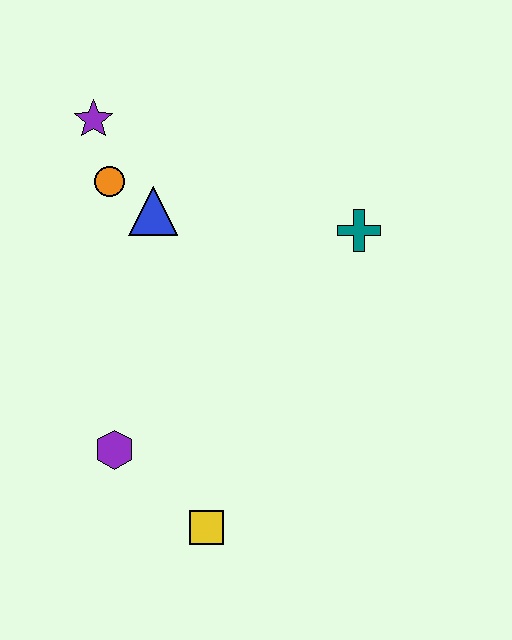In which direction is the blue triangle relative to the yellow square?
The blue triangle is above the yellow square.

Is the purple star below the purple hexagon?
No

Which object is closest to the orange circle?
The blue triangle is closest to the orange circle.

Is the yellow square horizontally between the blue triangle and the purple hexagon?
No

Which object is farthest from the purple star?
The yellow square is farthest from the purple star.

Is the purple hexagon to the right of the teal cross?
No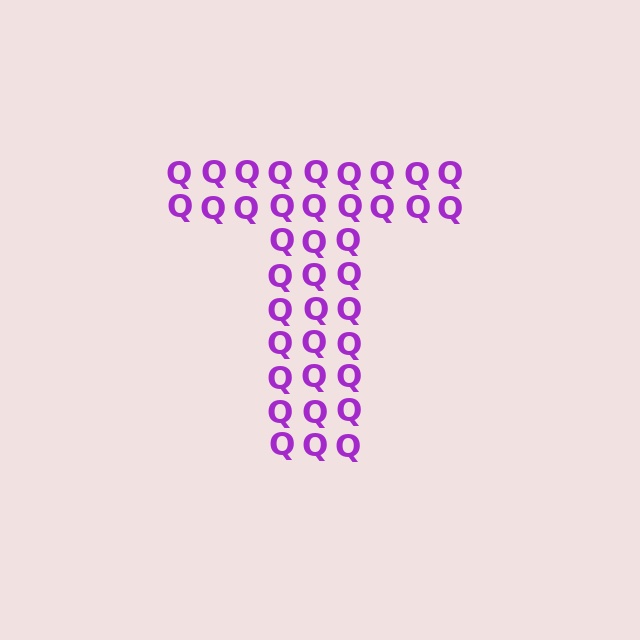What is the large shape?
The large shape is the letter T.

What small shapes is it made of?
It is made of small letter Q's.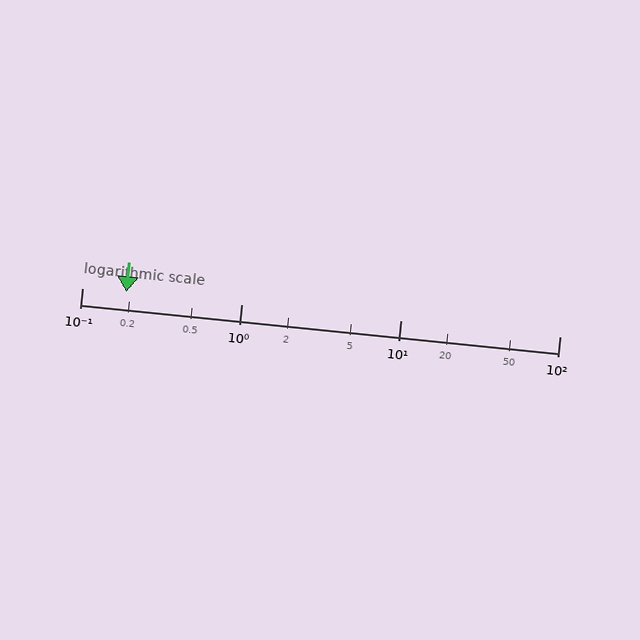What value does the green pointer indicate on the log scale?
The pointer indicates approximately 0.19.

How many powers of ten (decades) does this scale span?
The scale spans 3 decades, from 0.1 to 100.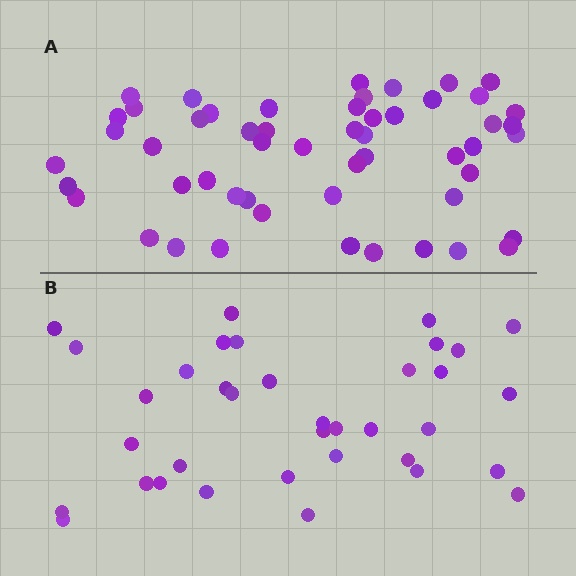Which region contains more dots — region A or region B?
Region A (the top region) has more dots.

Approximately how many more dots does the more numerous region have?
Region A has approximately 15 more dots than region B.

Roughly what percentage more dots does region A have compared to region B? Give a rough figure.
About 45% more.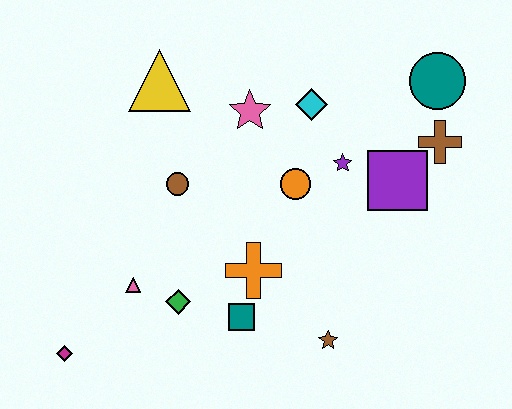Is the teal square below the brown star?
No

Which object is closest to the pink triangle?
The green diamond is closest to the pink triangle.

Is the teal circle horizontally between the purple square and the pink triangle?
No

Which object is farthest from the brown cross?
The magenta diamond is farthest from the brown cross.